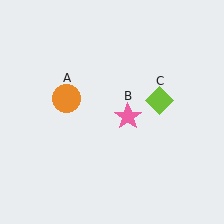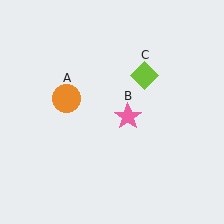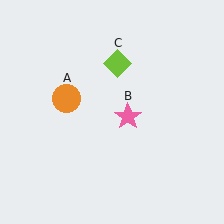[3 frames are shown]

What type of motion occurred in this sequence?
The lime diamond (object C) rotated counterclockwise around the center of the scene.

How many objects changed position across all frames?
1 object changed position: lime diamond (object C).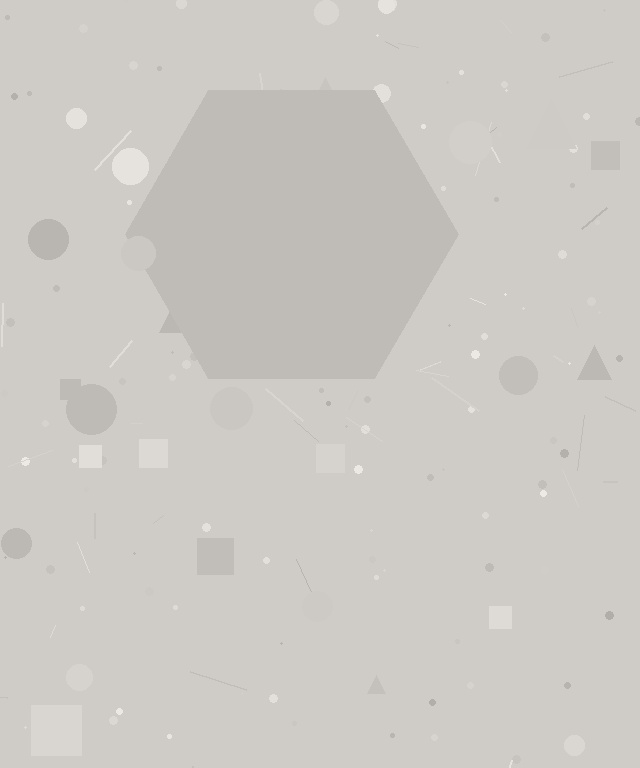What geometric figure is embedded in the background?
A hexagon is embedded in the background.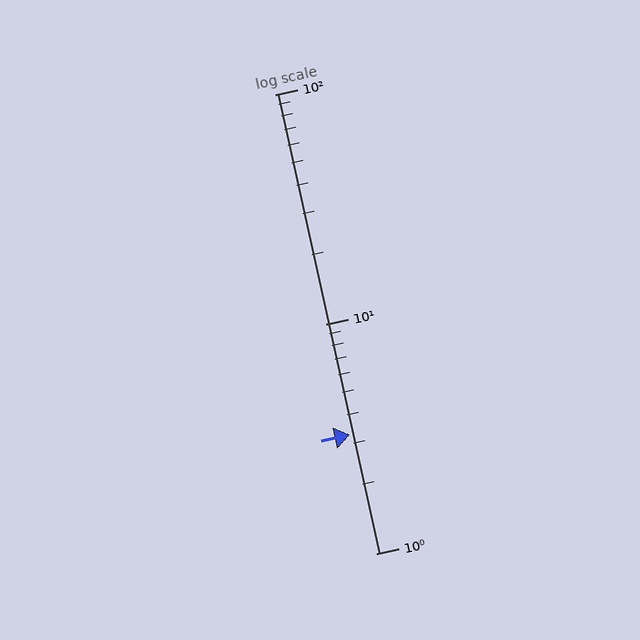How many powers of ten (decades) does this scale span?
The scale spans 2 decades, from 1 to 100.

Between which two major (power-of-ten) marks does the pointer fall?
The pointer is between 1 and 10.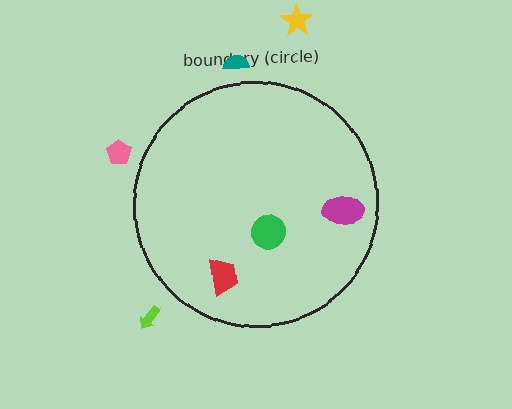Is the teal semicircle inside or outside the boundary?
Outside.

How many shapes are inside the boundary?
3 inside, 4 outside.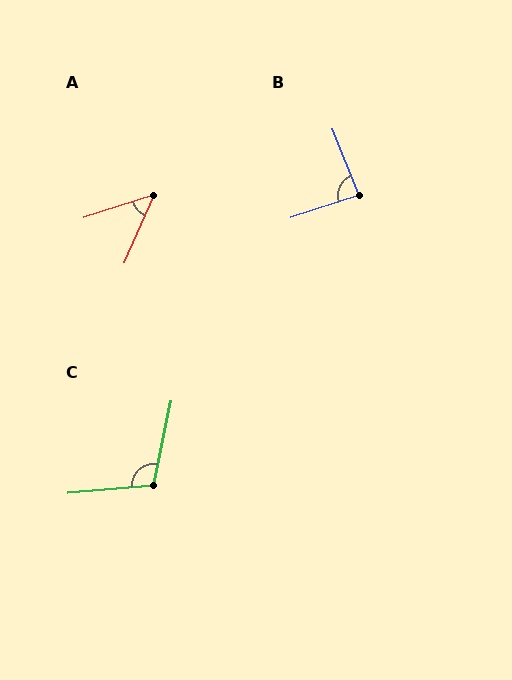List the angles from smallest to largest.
A (48°), B (86°), C (107°).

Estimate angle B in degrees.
Approximately 86 degrees.